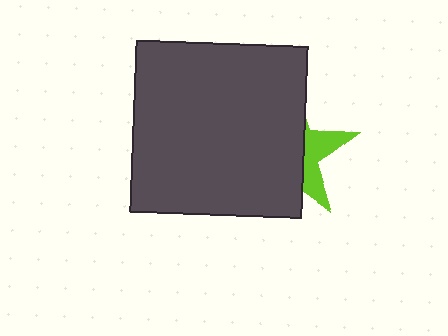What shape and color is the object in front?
The object in front is a dark gray square.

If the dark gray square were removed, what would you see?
You would see the complete lime star.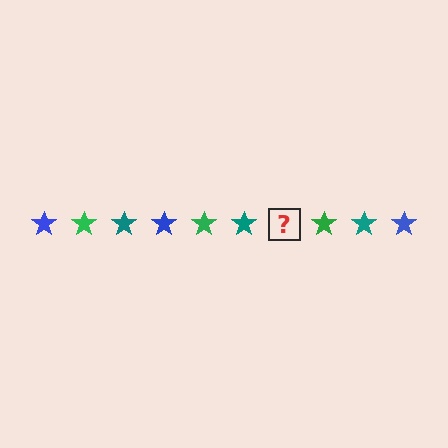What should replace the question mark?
The question mark should be replaced with a blue star.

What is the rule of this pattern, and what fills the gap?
The rule is that the pattern cycles through blue, green, teal stars. The gap should be filled with a blue star.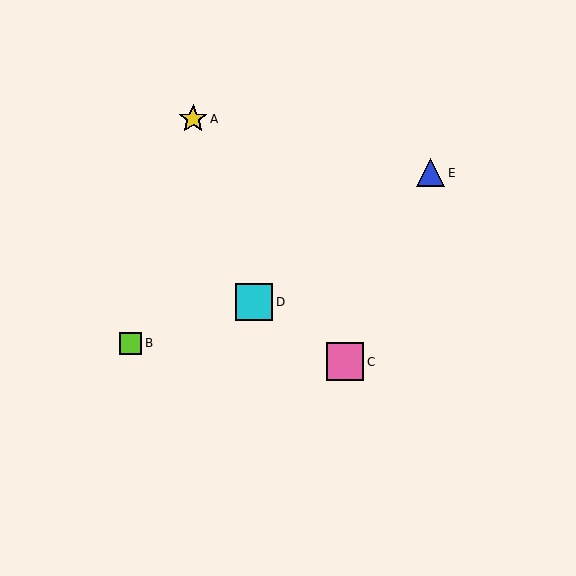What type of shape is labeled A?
Shape A is a yellow star.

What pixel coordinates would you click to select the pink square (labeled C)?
Click at (345, 362) to select the pink square C.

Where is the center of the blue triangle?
The center of the blue triangle is at (431, 173).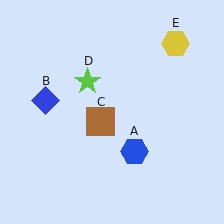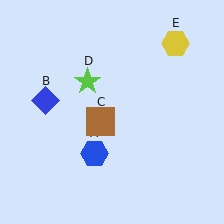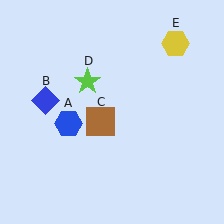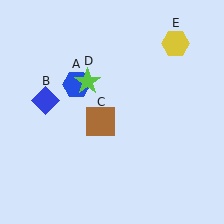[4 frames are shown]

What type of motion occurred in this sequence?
The blue hexagon (object A) rotated clockwise around the center of the scene.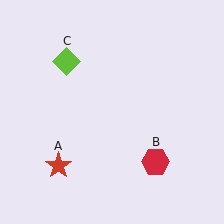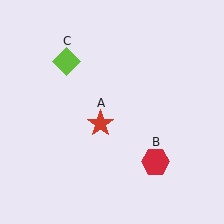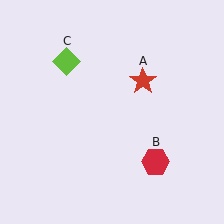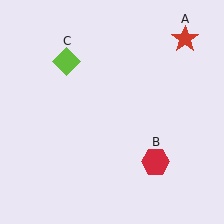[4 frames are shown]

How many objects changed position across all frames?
1 object changed position: red star (object A).